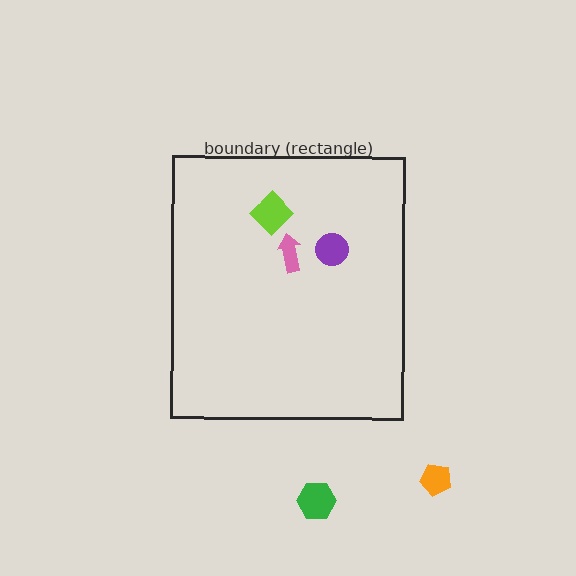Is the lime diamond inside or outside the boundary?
Inside.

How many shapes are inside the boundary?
3 inside, 2 outside.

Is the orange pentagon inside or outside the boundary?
Outside.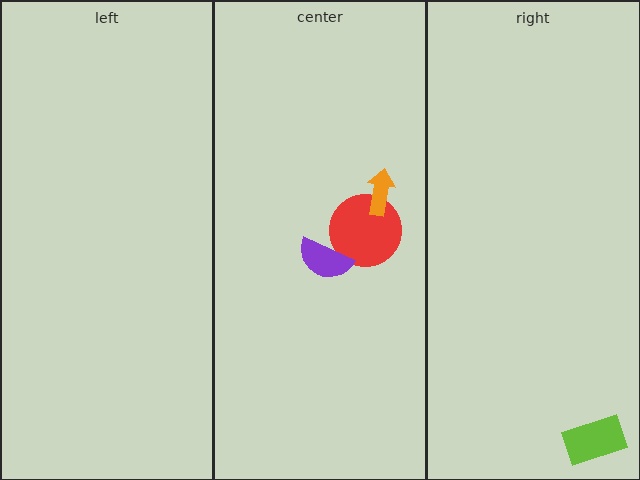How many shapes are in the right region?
1.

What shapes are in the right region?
The lime rectangle.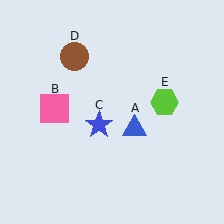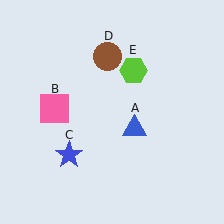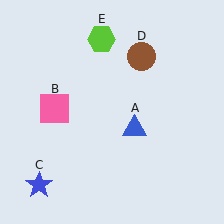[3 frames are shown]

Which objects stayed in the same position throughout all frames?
Blue triangle (object A) and pink square (object B) remained stationary.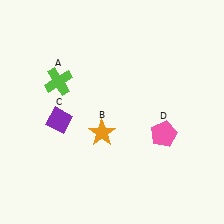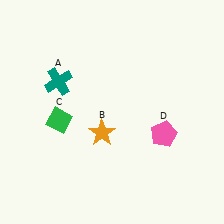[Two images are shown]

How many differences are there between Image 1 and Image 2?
There are 2 differences between the two images.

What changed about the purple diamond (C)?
In Image 1, C is purple. In Image 2, it changed to green.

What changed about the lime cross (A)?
In Image 1, A is lime. In Image 2, it changed to teal.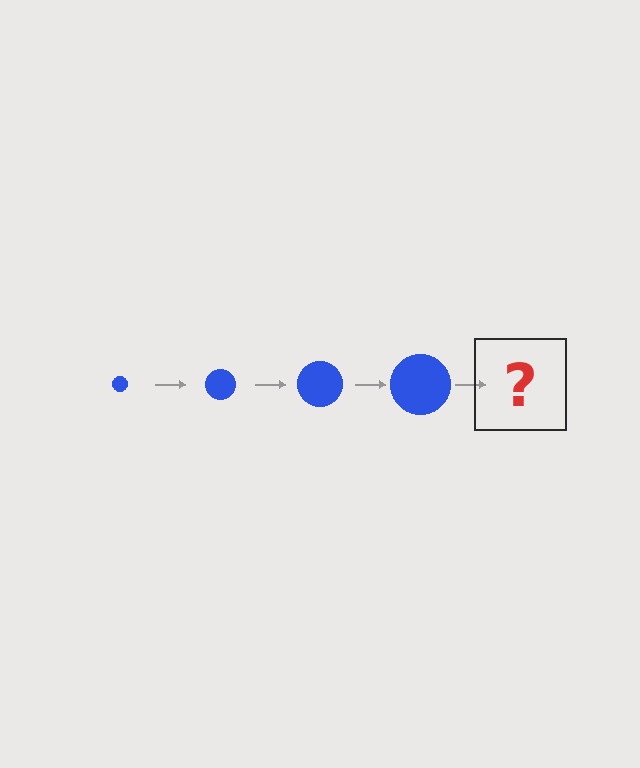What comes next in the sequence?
The next element should be a blue circle, larger than the previous one.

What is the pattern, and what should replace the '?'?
The pattern is that the circle gets progressively larger each step. The '?' should be a blue circle, larger than the previous one.